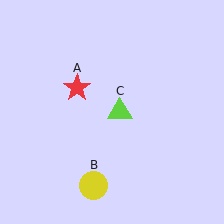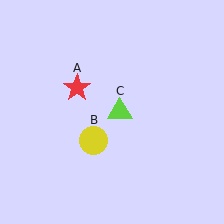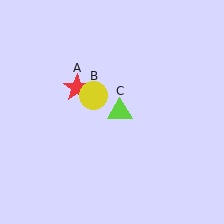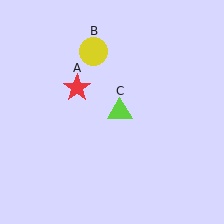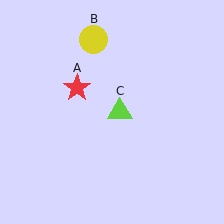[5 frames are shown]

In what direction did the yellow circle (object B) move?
The yellow circle (object B) moved up.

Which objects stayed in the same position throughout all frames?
Red star (object A) and lime triangle (object C) remained stationary.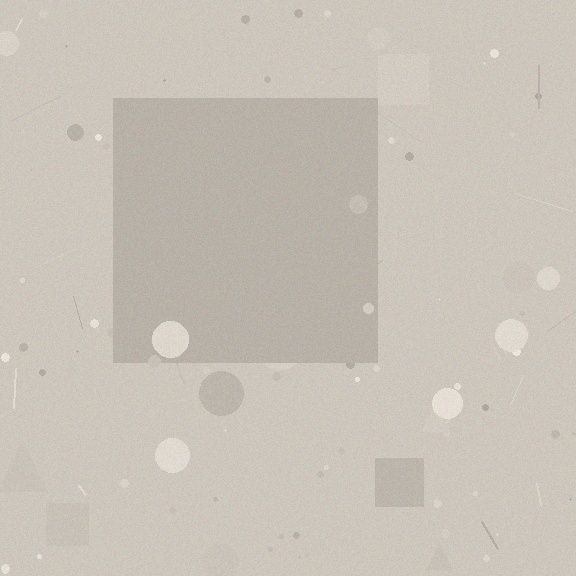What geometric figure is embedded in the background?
A square is embedded in the background.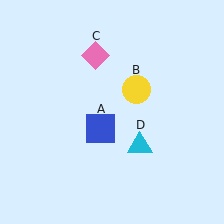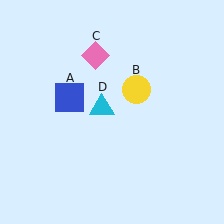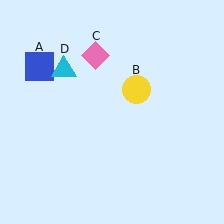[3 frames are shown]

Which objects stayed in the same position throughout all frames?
Yellow circle (object B) and pink diamond (object C) remained stationary.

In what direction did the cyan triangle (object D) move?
The cyan triangle (object D) moved up and to the left.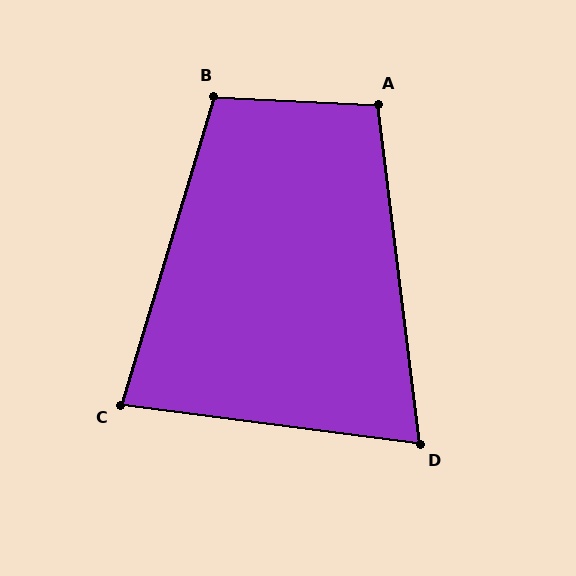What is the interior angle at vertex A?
Approximately 99 degrees (obtuse).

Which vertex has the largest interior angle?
B, at approximately 104 degrees.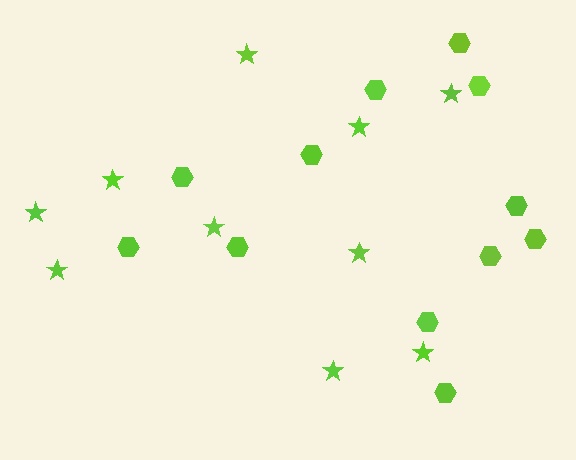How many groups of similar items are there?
There are 2 groups: one group of hexagons (12) and one group of stars (10).